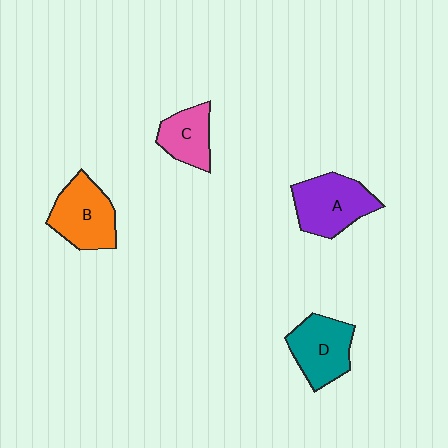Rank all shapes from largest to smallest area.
From largest to smallest: A (purple), B (orange), D (teal), C (pink).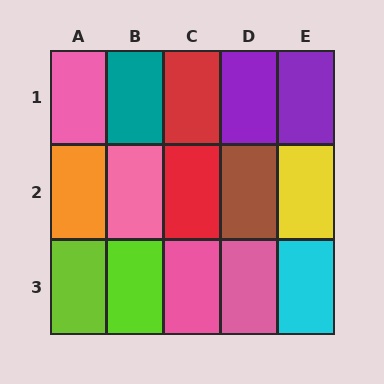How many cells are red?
2 cells are red.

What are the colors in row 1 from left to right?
Pink, teal, red, purple, purple.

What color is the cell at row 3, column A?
Lime.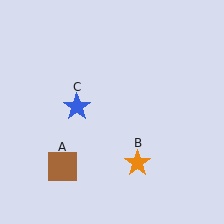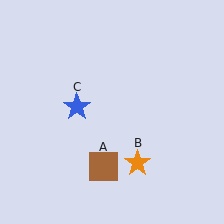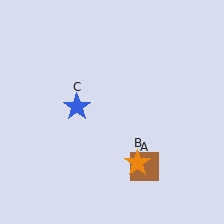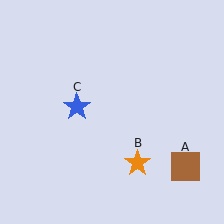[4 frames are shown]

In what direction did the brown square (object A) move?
The brown square (object A) moved right.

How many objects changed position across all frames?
1 object changed position: brown square (object A).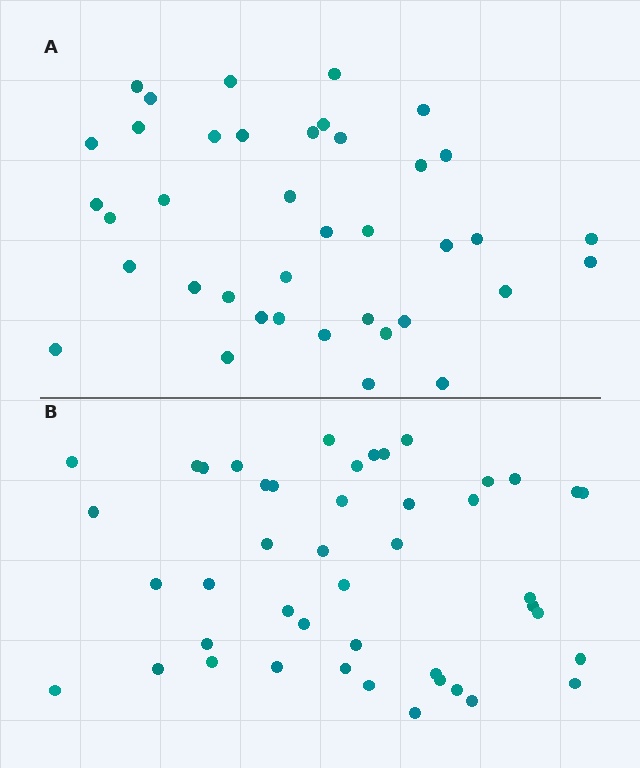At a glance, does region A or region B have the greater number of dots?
Region B (the bottom region) has more dots.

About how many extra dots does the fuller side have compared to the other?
Region B has about 6 more dots than region A.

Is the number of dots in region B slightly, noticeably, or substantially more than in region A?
Region B has only slightly more — the two regions are fairly close. The ratio is roughly 1.2 to 1.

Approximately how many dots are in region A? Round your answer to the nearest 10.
About 40 dots. (The exact count is 39, which rounds to 40.)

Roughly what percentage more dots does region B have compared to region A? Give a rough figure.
About 15% more.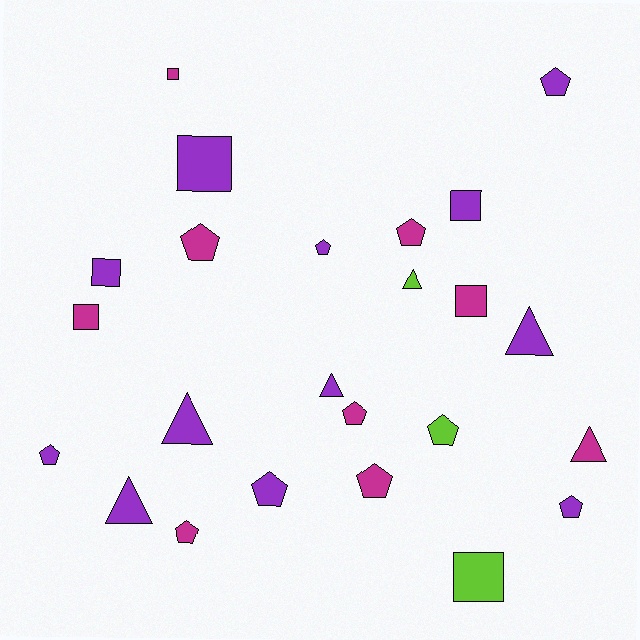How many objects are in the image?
There are 24 objects.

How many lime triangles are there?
There is 1 lime triangle.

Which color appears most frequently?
Purple, with 12 objects.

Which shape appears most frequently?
Pentagon, with 11 objects.